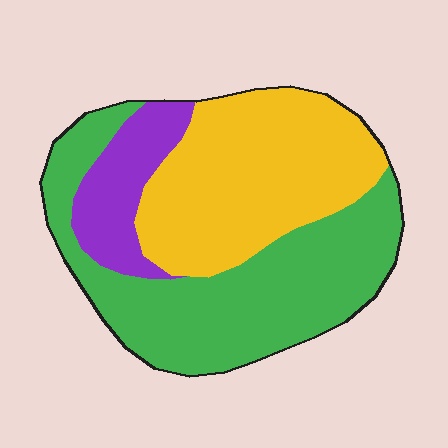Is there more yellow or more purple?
Yellow.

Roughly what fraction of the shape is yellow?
Yellow covers about 40% of the shape.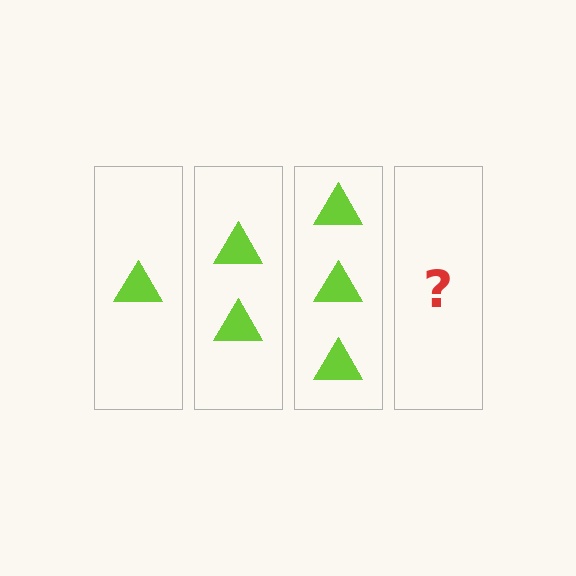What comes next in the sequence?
The next element should be 4 triangles.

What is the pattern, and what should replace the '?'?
The pattern is that each step adds one more triangle. The '?' should be 4 triangles.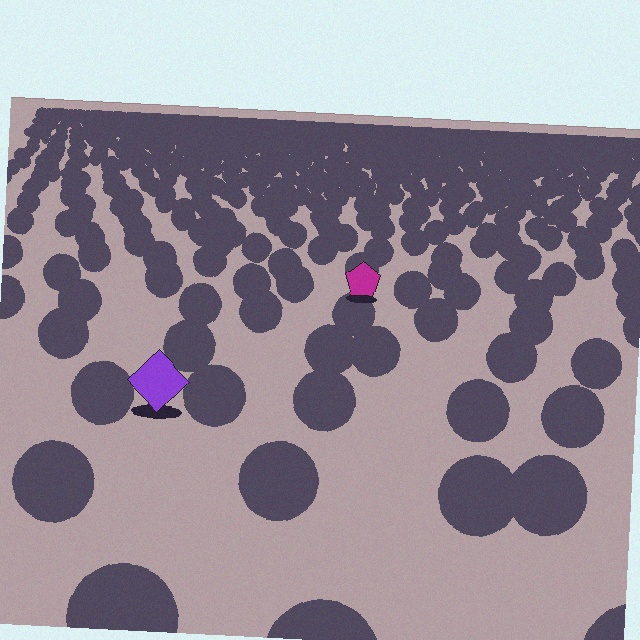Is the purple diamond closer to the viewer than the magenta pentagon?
Yes. The purple diamond is closer — you can tell from the texture gradient: the ground texture is coarser near it.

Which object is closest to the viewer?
The purple diamond is closest. The texture marks near it are larger and more spread out.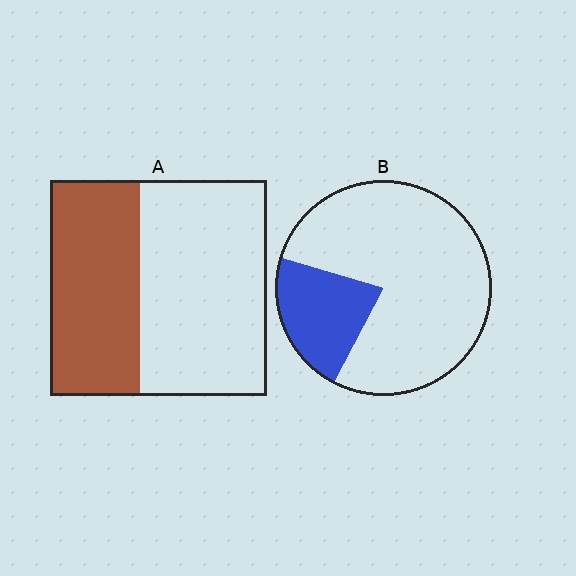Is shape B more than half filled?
No.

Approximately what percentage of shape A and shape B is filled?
A is approximately 40% and B is approximately 20%.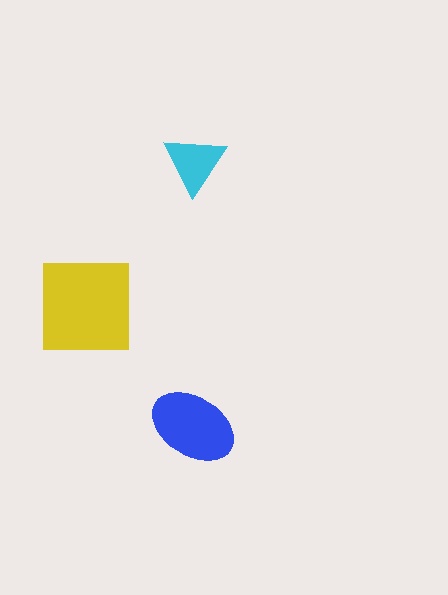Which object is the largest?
The yellow square.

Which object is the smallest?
The cyan triangle.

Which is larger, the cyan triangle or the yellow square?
The yellow square.